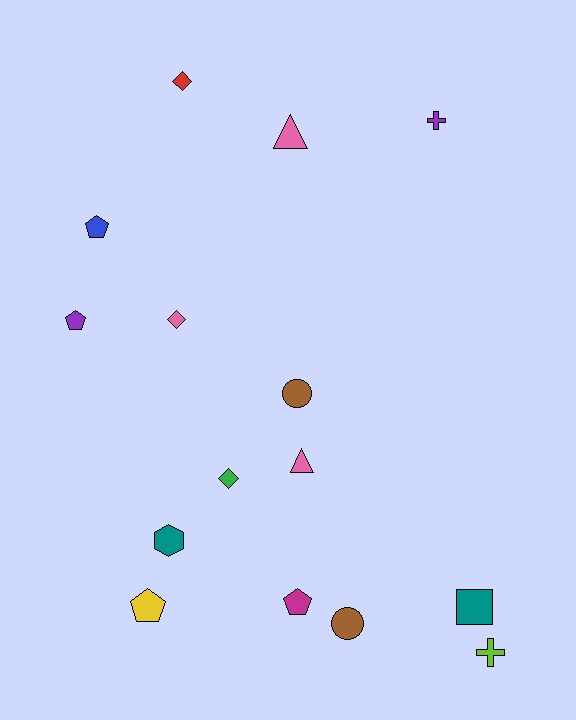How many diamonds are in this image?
There are 3 diamonds.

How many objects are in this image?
There are 15 objects.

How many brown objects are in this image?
There are 2 brown objects.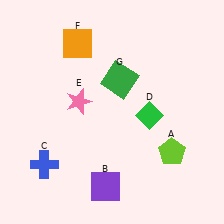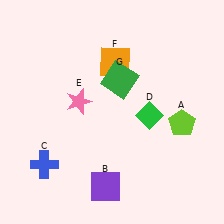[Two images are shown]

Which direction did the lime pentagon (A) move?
The lime pentagon (A) moved up.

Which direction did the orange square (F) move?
The orange square (F) moved right.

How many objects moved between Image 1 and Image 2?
2 objects moved between the two images.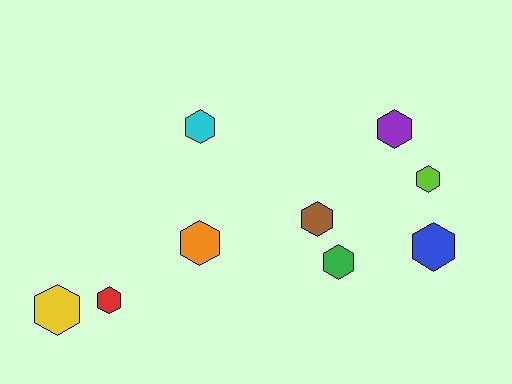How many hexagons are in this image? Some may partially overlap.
There are 9 hexagons.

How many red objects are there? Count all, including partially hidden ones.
There is 1 red object.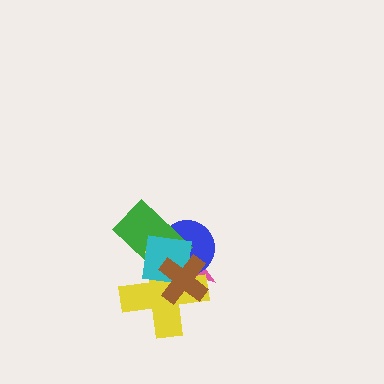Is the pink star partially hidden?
Yes, it is partially covered by another shape.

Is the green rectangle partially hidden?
Yes, it is partially covered by another shape.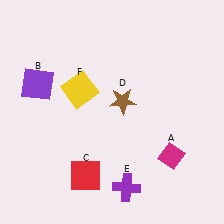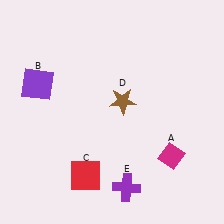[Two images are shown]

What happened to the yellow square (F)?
The yellow square (F) was removed in Image 2. It was in the top-left area of Image 1.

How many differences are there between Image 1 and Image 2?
There is 1 difference between the two images.